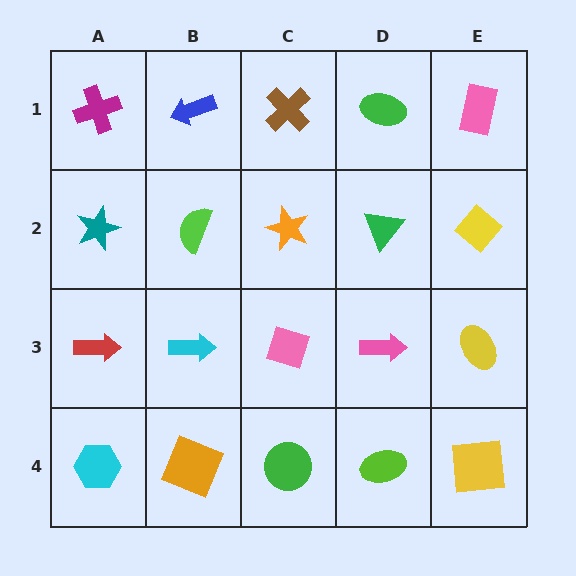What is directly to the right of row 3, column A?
A cyan arrow.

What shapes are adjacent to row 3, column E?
A yellow diamond (row 2, column E), a yellow square (row 4, column E), a pink arrow (row 3, column D).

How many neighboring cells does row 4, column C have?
3.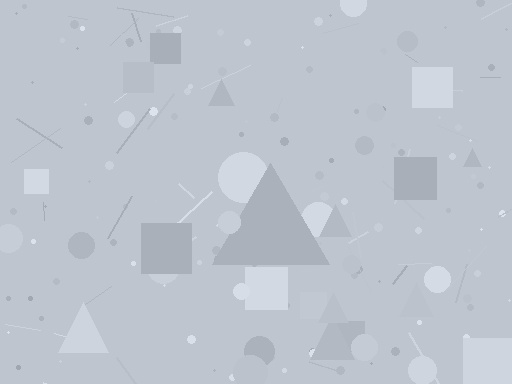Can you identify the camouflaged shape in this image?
The camouflaged shape is a triangle.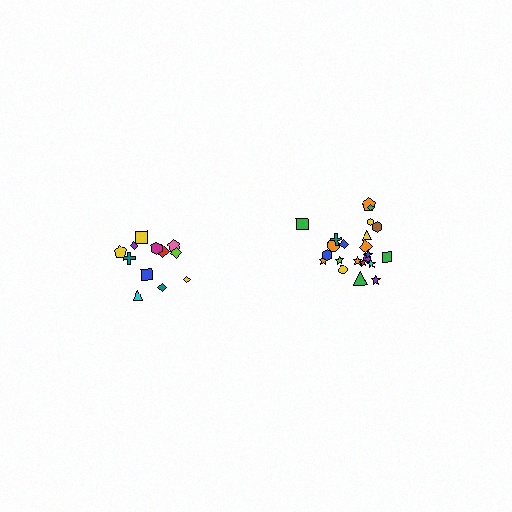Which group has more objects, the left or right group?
The right group.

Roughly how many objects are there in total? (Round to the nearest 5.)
Roughly 35 objects in total.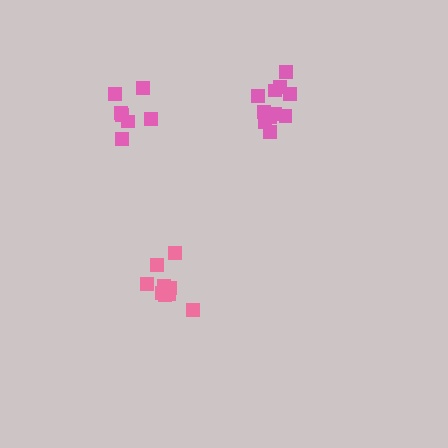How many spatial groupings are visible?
There are 3 spatial groupings.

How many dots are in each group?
Group 1: 11 dots, Group 2: 9 dots, Group 3: 7 dots (27 total).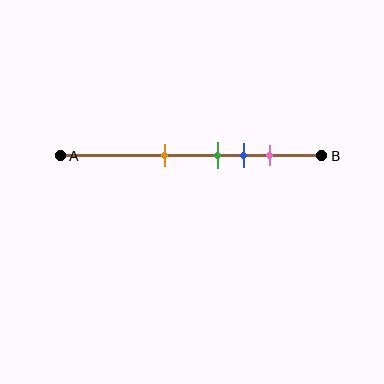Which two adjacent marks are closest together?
The green and blue marks are the closest adjacent pair.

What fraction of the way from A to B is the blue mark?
The blue mark is approximately 70% (0.7) of the way from A to B.